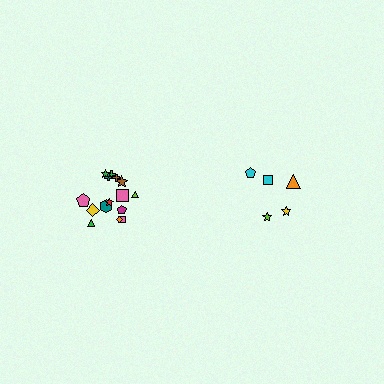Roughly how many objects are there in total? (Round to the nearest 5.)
Roughly 20 objects in total.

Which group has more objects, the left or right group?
The left group.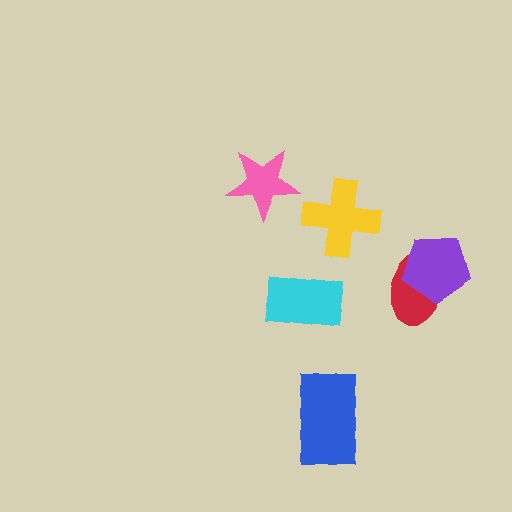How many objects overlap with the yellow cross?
0 objects overlap with the yellow cross.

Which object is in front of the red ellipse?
The purple pentagon is in front of the red ellipse.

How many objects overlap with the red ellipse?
1 object overlaps with the red ellipse.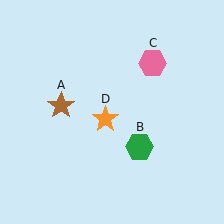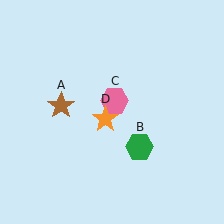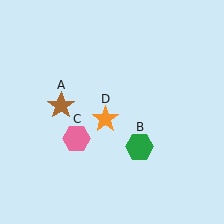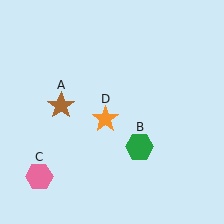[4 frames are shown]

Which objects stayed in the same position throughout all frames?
Brown star (object A) and green hexagon (object B) and orange star (object D) remained stationary.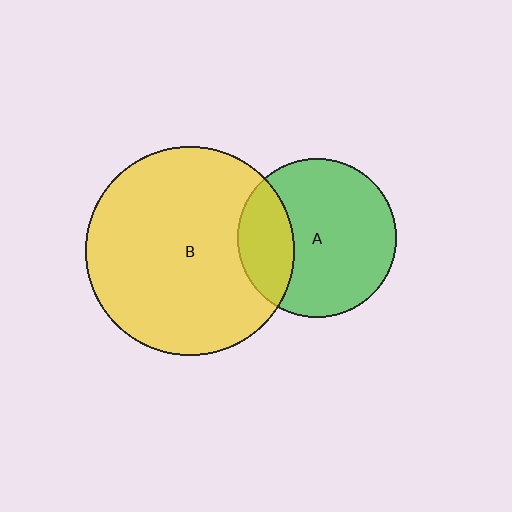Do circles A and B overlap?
Yes.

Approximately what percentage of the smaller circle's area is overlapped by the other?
Approximately 25%.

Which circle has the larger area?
Circle B (yellow).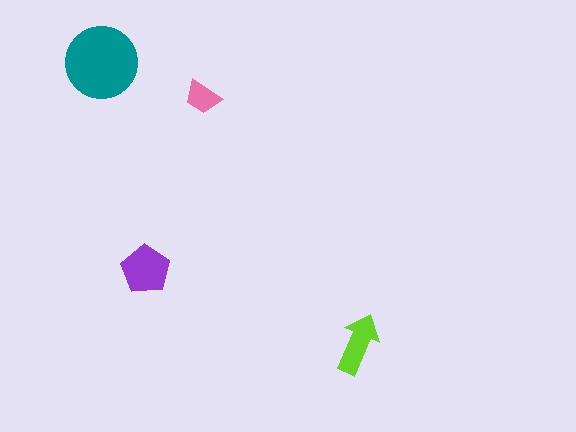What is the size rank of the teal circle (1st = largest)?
1st.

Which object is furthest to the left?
The teal circle is leftmost.